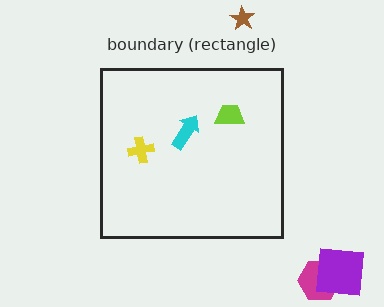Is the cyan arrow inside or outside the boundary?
Inside.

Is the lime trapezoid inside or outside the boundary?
Inside.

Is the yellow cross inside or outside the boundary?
Inside.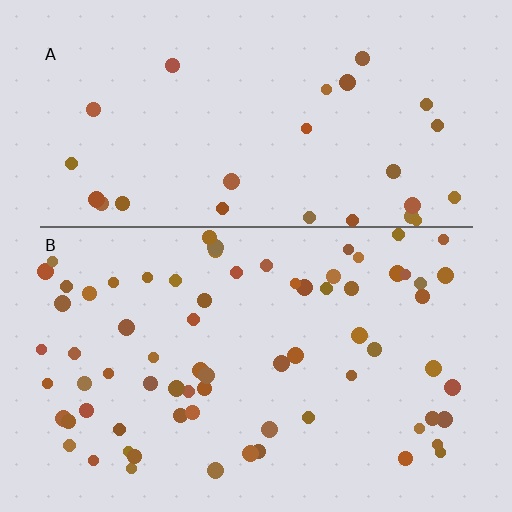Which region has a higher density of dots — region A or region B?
B (the bottom).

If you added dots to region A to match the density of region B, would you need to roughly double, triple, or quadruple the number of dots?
Approximately triple.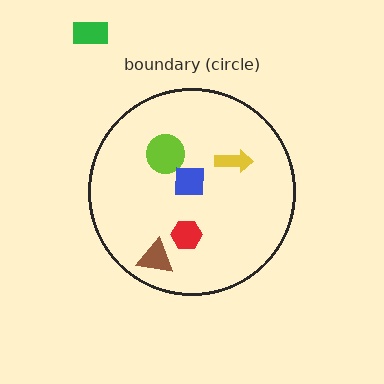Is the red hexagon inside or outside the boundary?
Inside.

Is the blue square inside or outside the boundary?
Inside.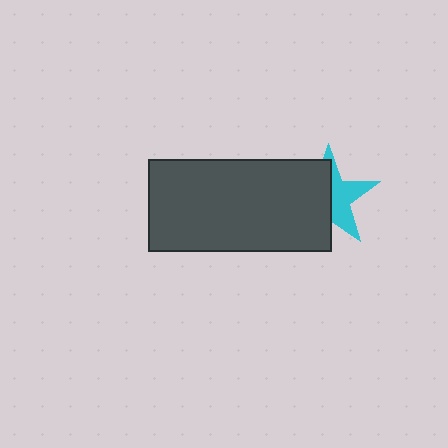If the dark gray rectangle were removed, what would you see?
You would see the complete cyan star.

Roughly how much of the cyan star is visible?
About half of it is visible (roughly 47%).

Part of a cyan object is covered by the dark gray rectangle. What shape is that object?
It is a star.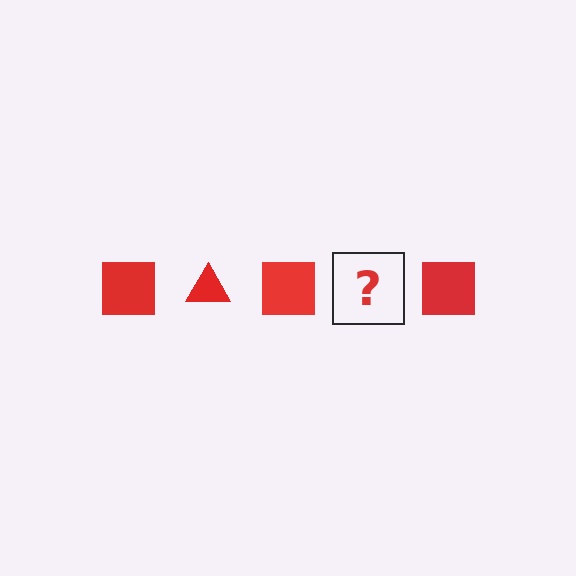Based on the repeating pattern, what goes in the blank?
The blank should be a red triangle.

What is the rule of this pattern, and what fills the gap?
The rule is that the pattern cycles through square, triangle shapes in red. The gap should be filled with a red triangle.